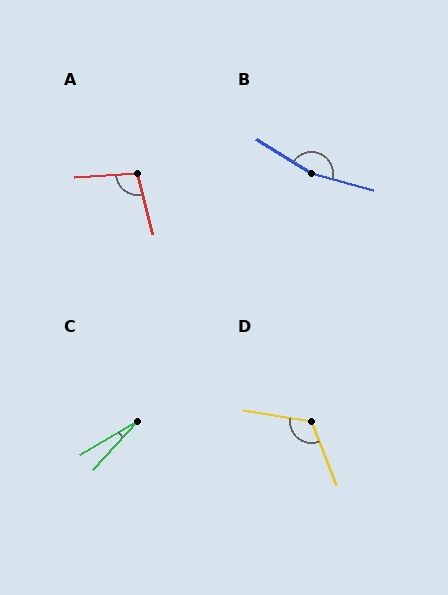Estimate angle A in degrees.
Approximately 101 degrees.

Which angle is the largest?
B, at approximately 162 degrees.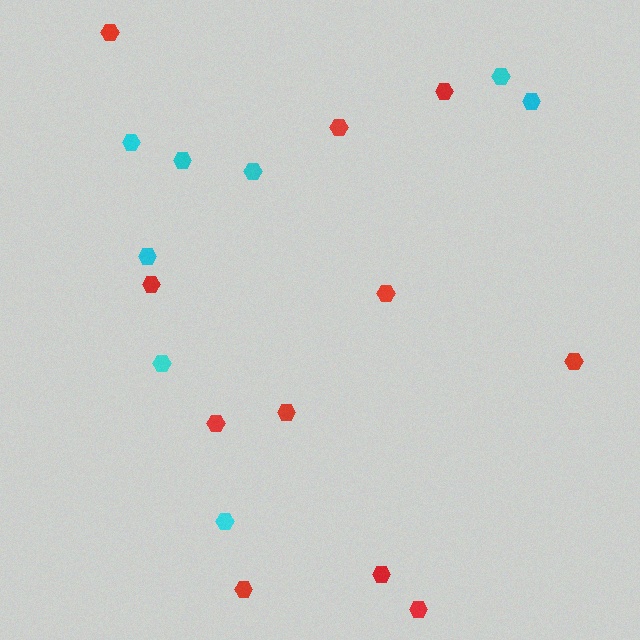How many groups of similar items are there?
There are 2 groups: one group of cyan hexagons (8) and one group of red hexagons (11).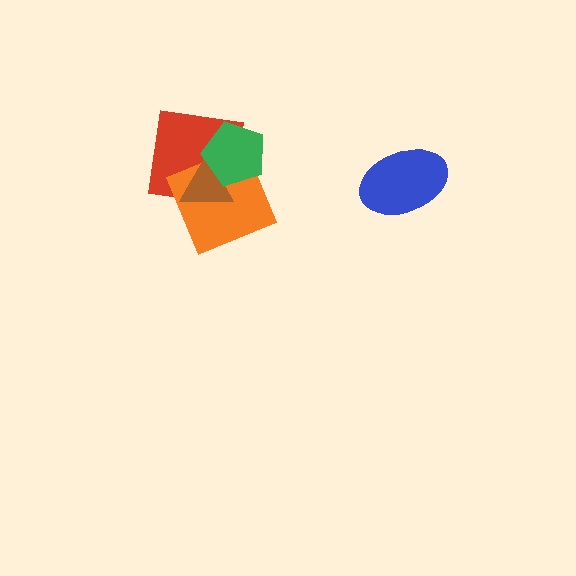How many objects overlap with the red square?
3 objects overlap with the red square.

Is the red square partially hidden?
Yes, it is partially covered by another shape.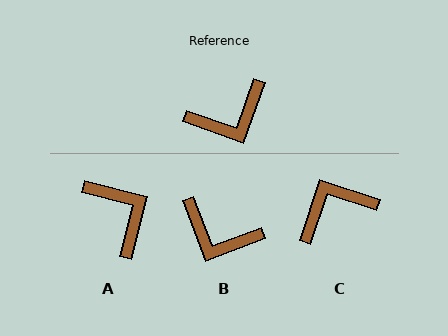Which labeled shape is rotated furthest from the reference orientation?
C, about 179 degrees away.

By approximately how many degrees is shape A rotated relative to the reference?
Approximately 95 degrees counter-clockwise.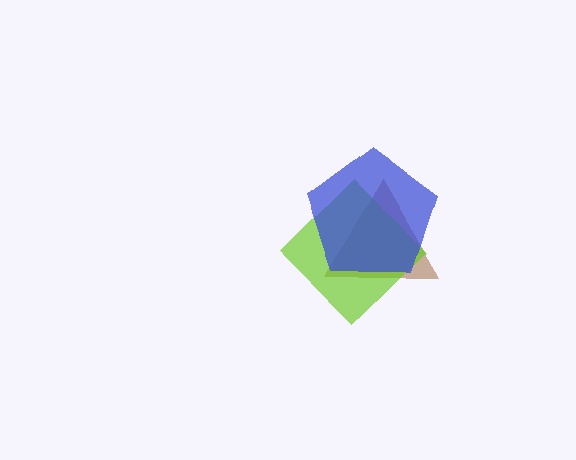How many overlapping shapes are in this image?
There are 3 overlapping shapes in the image.